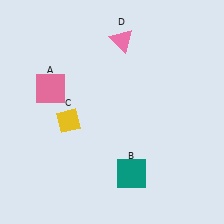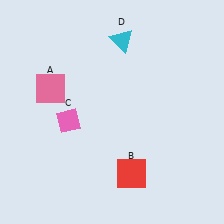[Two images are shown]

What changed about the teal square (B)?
In Image 1, B is teal. In Image 2, it changed to red.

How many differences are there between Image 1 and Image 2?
There are 3 differences between the two images.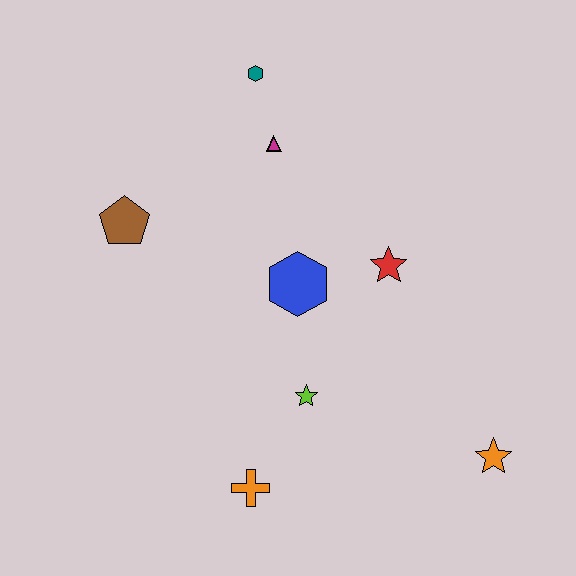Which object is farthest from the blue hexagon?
The orange star is farthest from the blue hexagon.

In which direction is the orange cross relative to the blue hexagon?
The orange cross is below the blue hexagon.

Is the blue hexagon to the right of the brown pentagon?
Yes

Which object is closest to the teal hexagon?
The magenta triangle is closest to the teal hexagon.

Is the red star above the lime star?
Yes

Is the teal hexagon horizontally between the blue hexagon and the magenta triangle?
No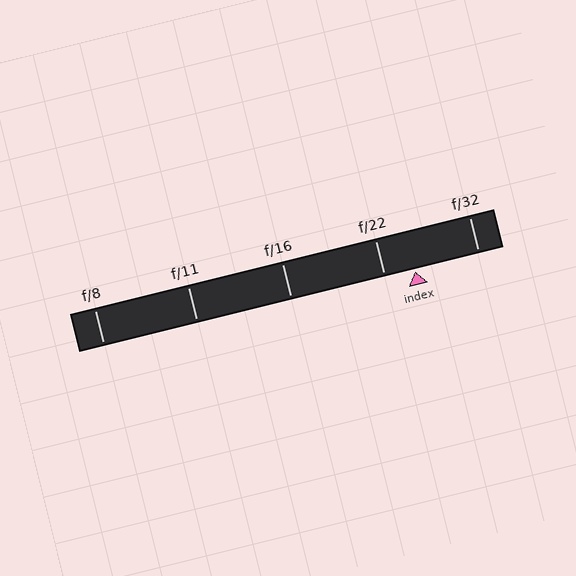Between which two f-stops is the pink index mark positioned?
The index mark is between f/22 and f/32.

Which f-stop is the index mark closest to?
The index mark is closest to f/22.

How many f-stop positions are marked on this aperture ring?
There are 5 f-stop positions marked.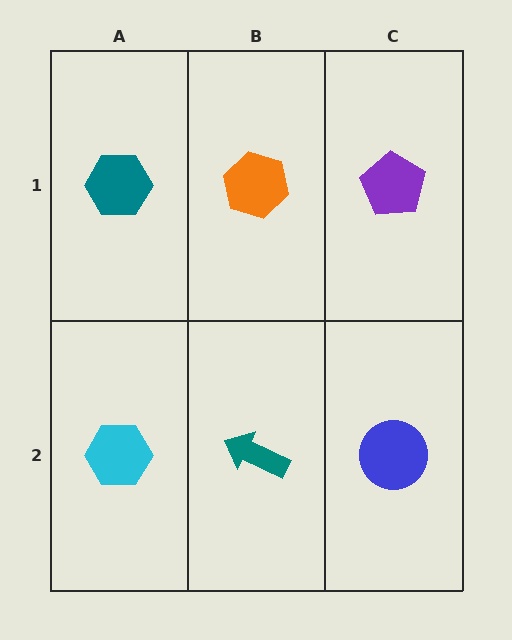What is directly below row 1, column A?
A cyan hexagon.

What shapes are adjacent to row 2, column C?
A purple pentagon (row 1, column C), a teal arrow (row 2, column B).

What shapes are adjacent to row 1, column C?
A blue circle (row 2, column C), an orange hexagon (row 1, column B).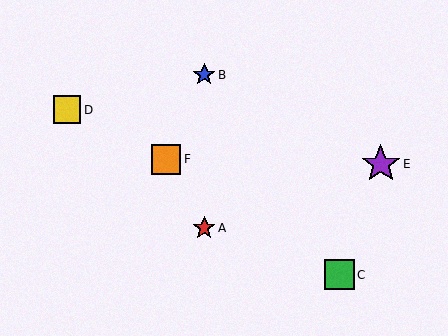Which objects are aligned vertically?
Objects A, B are aligned vertically.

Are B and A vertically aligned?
Yes, both are at x≈204.